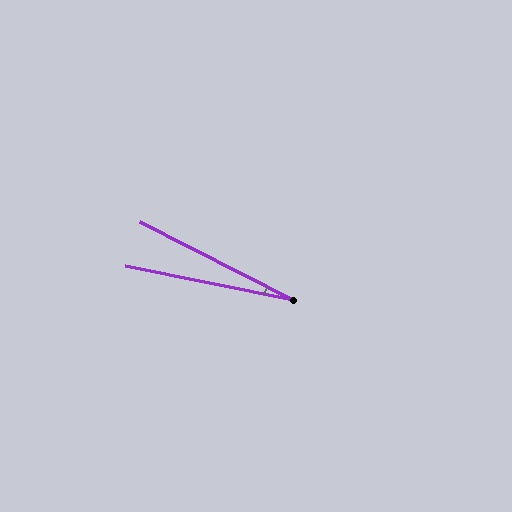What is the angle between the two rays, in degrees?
Approximately 15 degrees.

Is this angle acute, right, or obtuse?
It is acute.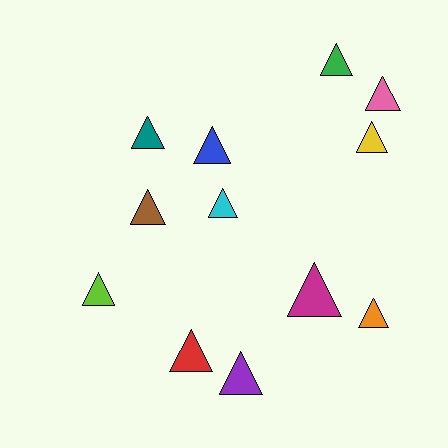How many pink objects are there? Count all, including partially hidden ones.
There is 1 pink object.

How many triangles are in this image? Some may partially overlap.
There are 12 triangles.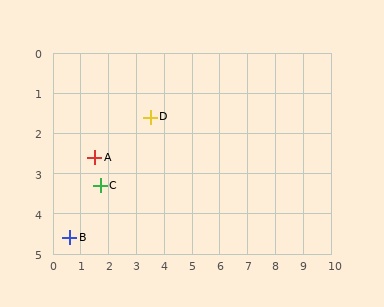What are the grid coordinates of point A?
Point A is at approximately (1.5, 2.6).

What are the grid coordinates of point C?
Point C is at approximately (1.7, 3.3).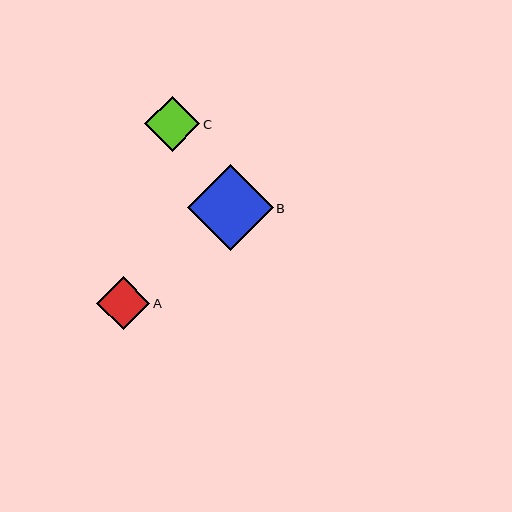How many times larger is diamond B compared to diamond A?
Diamond B is approximately 1.6 times the size of diamond A.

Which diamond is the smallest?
Diamond A is the smallest with a size of approximately 53 pixels.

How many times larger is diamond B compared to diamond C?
Diamond B is approximately 1.5 times the size of diamond C.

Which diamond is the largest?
Diamond B is the largest with a size of approximately 85 pixels.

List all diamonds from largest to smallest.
From largest to smallest: B, C, A.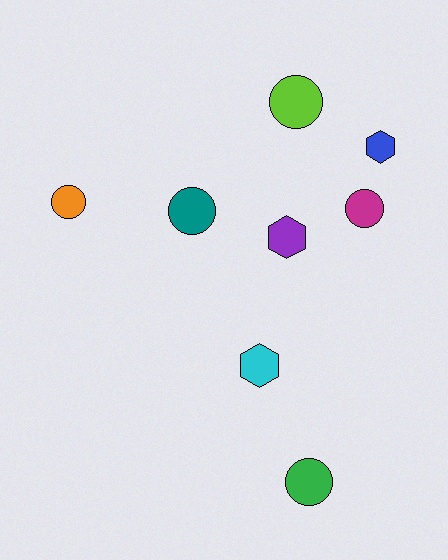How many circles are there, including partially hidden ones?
There are 5 circles.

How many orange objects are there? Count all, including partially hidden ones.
There is 1 orange object.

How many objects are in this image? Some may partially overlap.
There are 8 objects.